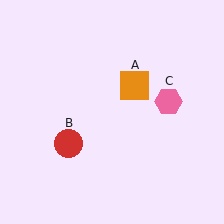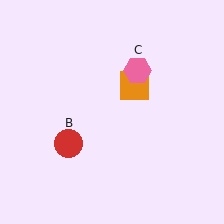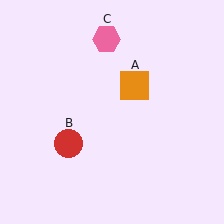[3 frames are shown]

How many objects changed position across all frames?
1 object changed position: pink hexagon (object C).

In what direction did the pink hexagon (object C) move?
The pink hexagon (object C) moved up and to the left.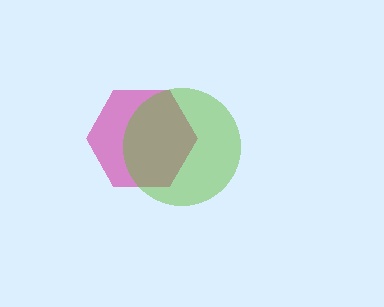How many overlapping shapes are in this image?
There are 2 overlapping shapes in the image.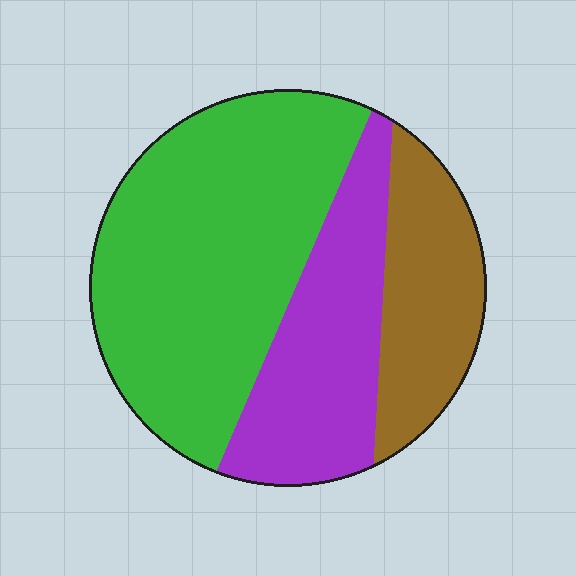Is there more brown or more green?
Green.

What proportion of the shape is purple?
Purple covers 27% of the shape.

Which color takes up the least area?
Brown, at roughly 20%.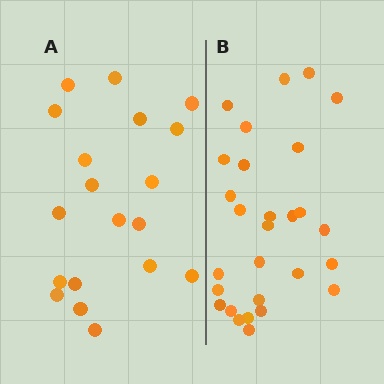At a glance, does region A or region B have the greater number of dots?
Region B (the right region) has more dots.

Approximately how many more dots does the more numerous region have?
Region B has roughly 8 or so more dots than region A.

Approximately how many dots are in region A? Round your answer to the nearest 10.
About 20 dots. (The exact count is 19, which rounds to 20.)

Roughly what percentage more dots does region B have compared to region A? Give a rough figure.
About 45% more.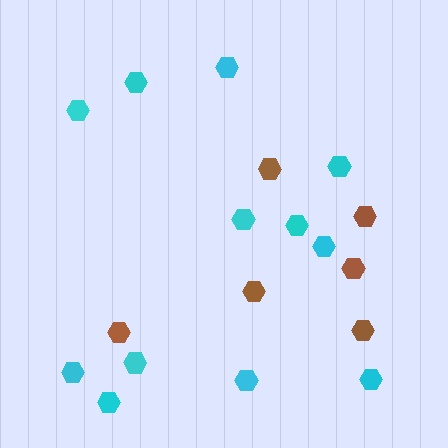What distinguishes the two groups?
There are 2 groups: one group of cyan hexagons (12) and one group of brown hexagons (6).